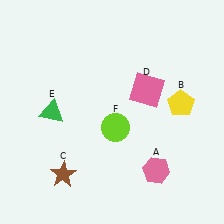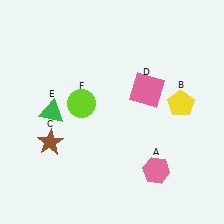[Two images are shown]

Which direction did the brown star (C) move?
The brown star (C) moved up.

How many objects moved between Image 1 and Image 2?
2 objects moved between the two images.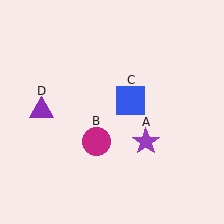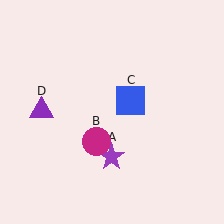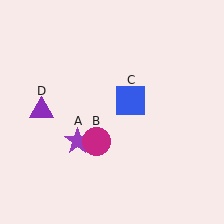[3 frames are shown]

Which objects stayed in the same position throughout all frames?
Magenta circle (object B) and blue square (object C) and purple triangle (object D) remained stationary.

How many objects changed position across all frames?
1 object changed position: purple star (object A).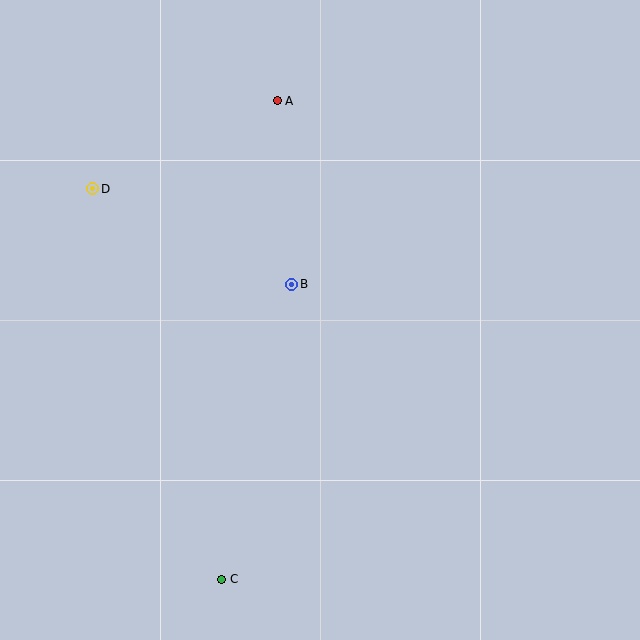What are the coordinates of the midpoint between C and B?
The midpoint between C and B is at (257, 432).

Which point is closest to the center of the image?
Point B at (292, 284) is closest to the center.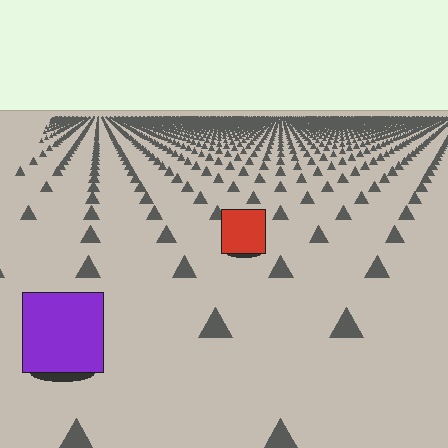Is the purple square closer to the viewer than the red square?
Yes. The purple square is closer — you can tell from the texture gradient: the ground texture is coarser near it.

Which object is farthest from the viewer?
The red square is farthest from the viewer. It appears smaller and the ground texture around it is denser.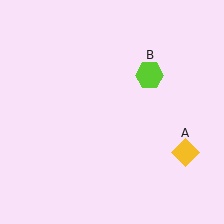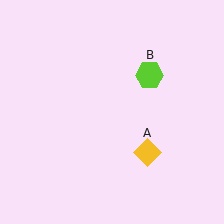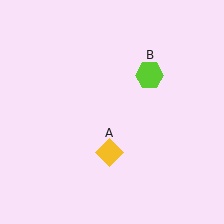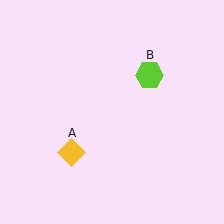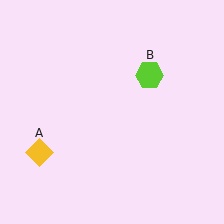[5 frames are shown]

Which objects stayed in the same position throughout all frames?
Lime hexagon (object B) remained stationary.